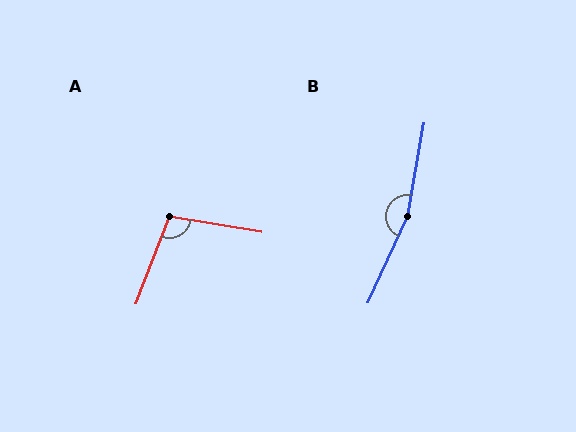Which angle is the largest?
B, at approximately 165 degrees.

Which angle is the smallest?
A, at approximately 101 degrees.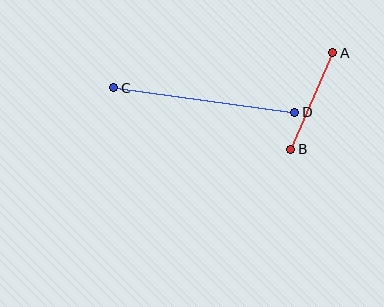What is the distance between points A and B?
The distance is approximately 105 pixels.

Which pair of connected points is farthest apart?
Points C and D are farthest apart.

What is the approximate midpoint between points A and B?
The midpoint is at approximately (312, 101) pixels.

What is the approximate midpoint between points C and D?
The midpoint is at approximately (204, 100) pixels.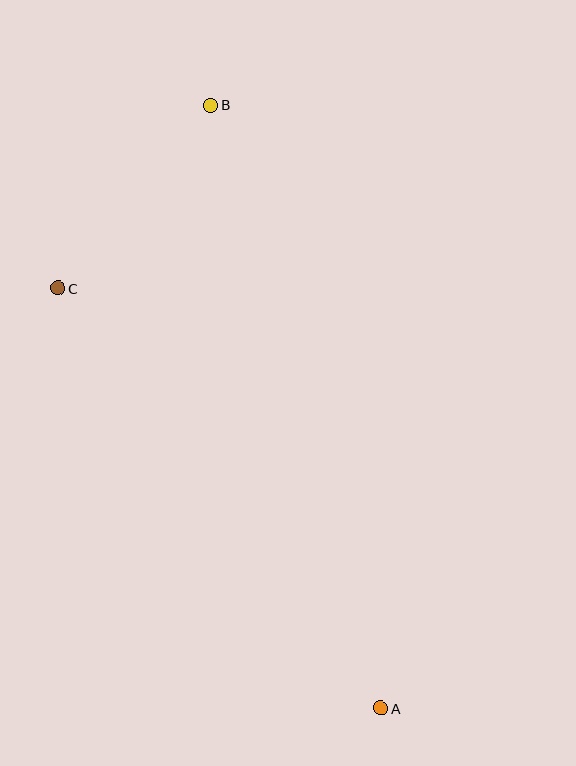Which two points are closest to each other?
Points B and C are closest to each other.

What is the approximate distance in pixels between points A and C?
The distance between A and C is approximately 529 pixels.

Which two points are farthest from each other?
Points A and B are farthest from each other.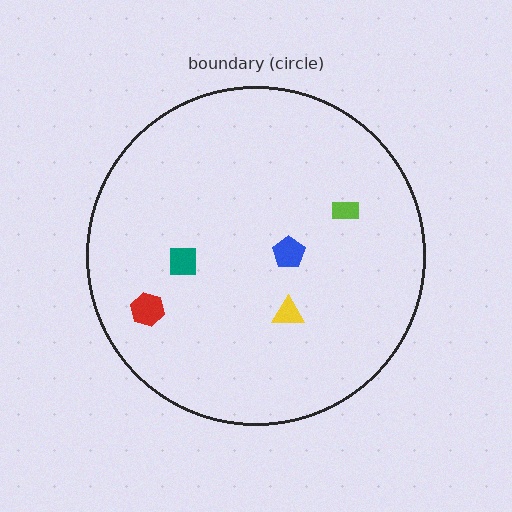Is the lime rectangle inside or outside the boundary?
Inside.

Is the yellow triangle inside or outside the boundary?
Inside.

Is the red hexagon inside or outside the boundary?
Inside.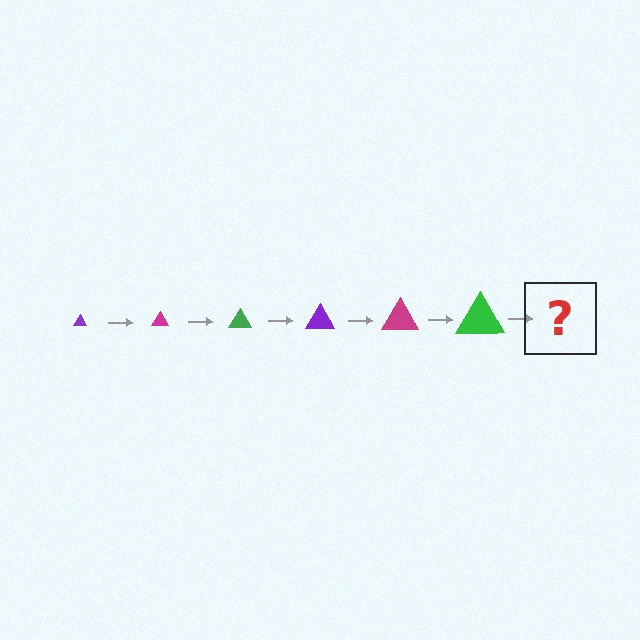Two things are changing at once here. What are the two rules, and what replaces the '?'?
The two rules are that the triangle grows larger each step and the color cycles through purple, magenta, and green. The '?' should be a purple triangle, larger than the previous one.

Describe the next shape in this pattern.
It should be a purple triangle, larger than the previous one.